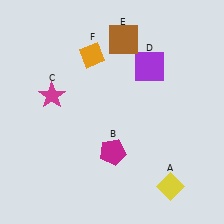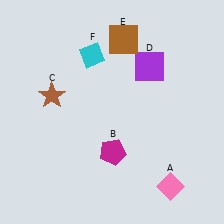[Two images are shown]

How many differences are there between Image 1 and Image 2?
There are 3 differences between the two images.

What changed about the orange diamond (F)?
In Image 1, F is orange. In Image 2, it changed to cyan.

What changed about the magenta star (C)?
In Image 1, C is magenta. In Image 2, it changed to brown.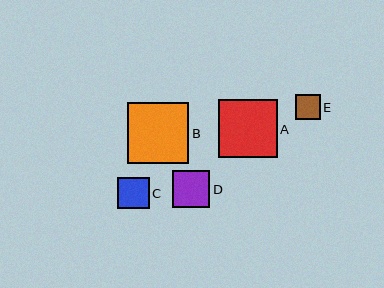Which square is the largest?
Square B is the largest with a size of approximately 62 pixels.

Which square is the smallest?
Square E is the smallest with a size of approximately 25 pixels.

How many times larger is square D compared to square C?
Square D is approximately 1.2 times the size of square C.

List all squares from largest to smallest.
From largest to smallest: B, A, D, C, E.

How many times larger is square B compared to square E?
Square B is approximately 2.4 times the size of square E.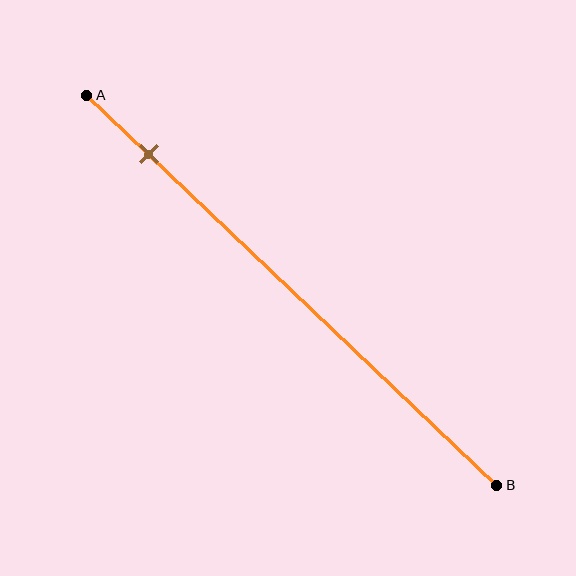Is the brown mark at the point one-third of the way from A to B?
No, the mark is at about 15% from A, not at the 33% one-third point.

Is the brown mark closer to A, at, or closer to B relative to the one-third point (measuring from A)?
The brown mark is closer to point A than the one-third point of segment AB.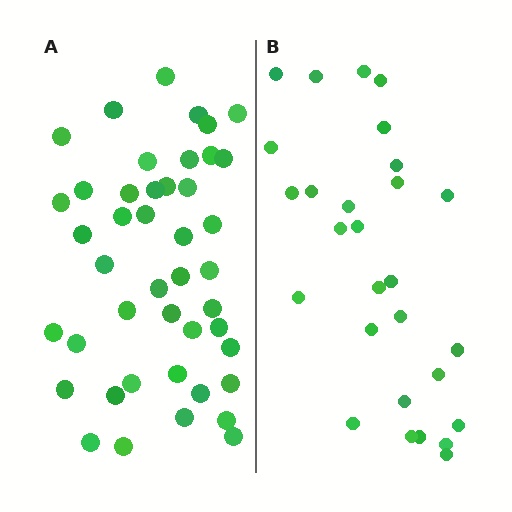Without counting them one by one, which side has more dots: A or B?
Region A (the left region) has more dots.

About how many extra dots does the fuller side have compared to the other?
Region A has approximately 15 more dots than region B.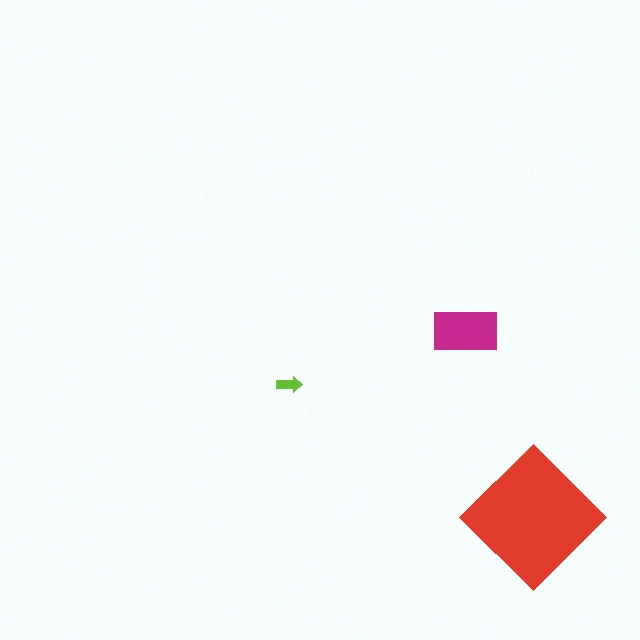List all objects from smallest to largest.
The lime arrow, the magenta rectangle, the red diamond.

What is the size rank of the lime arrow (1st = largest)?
3rd.